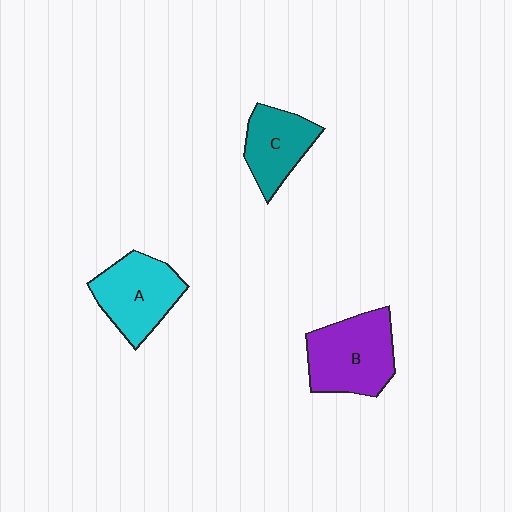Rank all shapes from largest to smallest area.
From largest to smallest: B (purple), A (cyan), C (teal).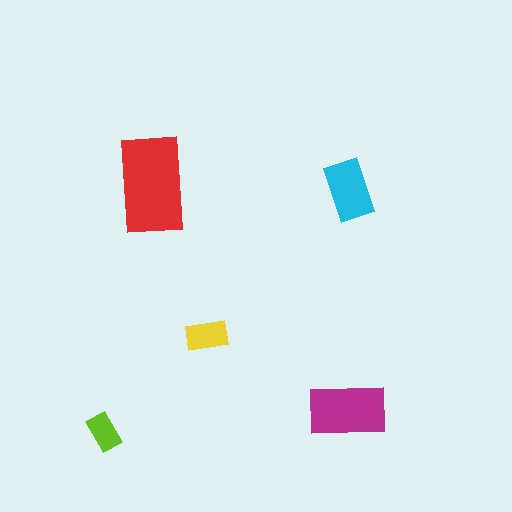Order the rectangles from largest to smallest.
the red one, the magenta one, the cyan one, the yellow one, the lime one.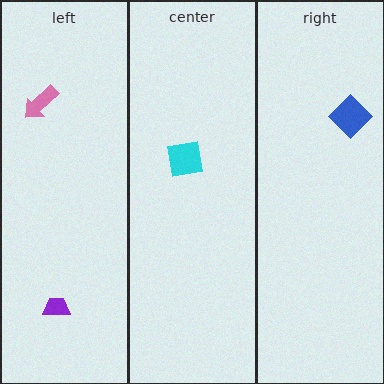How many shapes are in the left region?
2.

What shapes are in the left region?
The purple trapezoid, the pink arrow.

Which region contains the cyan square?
The center region.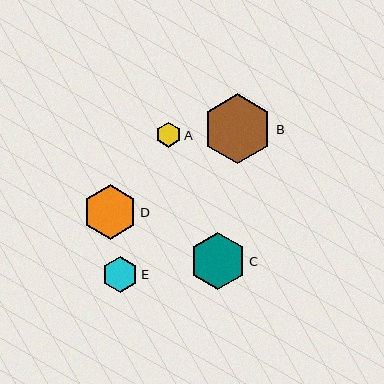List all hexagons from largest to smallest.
From largest to smallest: B, C, D, E, A.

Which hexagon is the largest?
Hexagon B is the largest with a size of approximately 70 pixels.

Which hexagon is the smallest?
Hexagon A is the smallest with a size of approximately 25 pixels.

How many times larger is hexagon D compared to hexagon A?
Hexagon D is approximately 2.2 times the size of hexagon A.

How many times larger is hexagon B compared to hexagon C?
Hexagon B is approximately 1.2 times the size of hexagon C.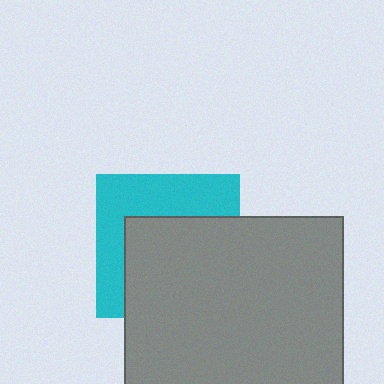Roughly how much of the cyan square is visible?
A small part of it is visible (roughly 43%).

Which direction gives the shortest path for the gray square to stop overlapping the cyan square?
Moving toward the lower-right gives the shortest separation.